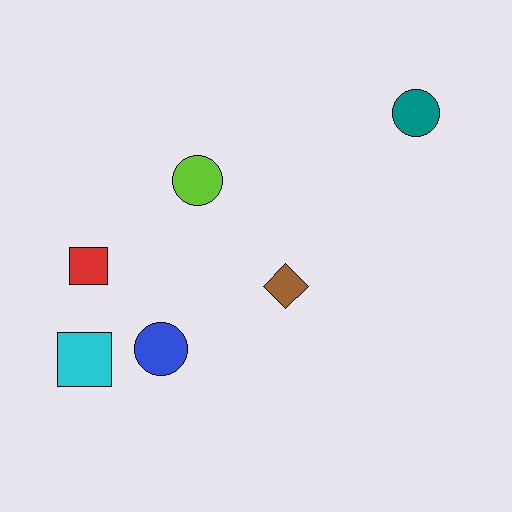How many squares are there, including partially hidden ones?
There are 2 squares.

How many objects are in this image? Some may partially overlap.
There are 6 objects.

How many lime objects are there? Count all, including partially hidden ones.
There is 1 lime object.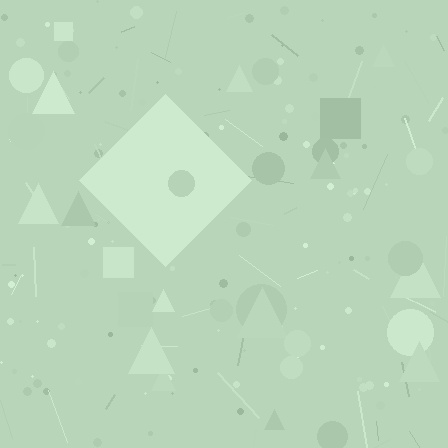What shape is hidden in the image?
A diamond is hidden in the image.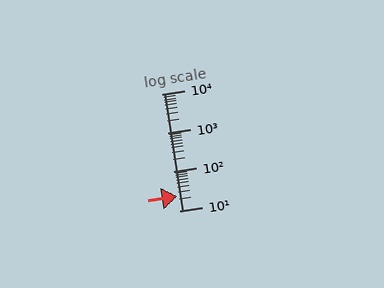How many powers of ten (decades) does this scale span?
The scale spans 3 decades, from 10 to 10000.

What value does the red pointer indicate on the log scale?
The pointer indicates approximately 23.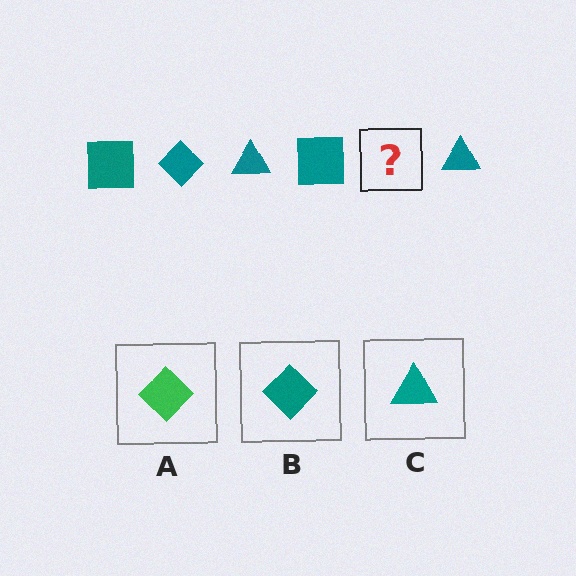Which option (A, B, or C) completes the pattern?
B.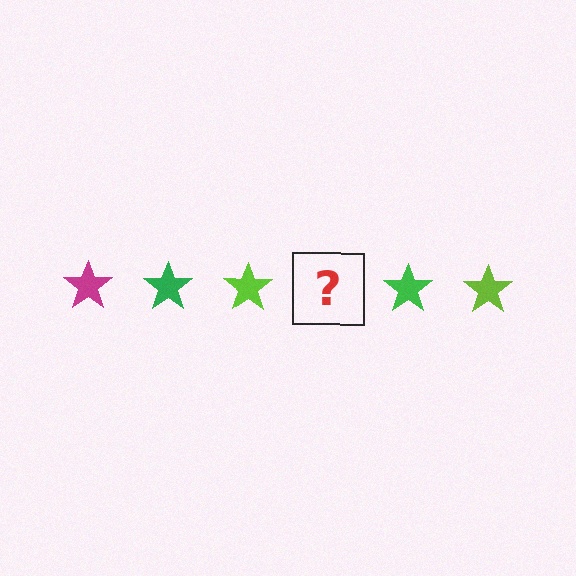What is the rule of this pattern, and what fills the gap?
The rule is that the pattern cycles through magenta, green, lime stars. The gap should be filled with a magenta star.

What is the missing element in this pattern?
The missing element is a magenta star.